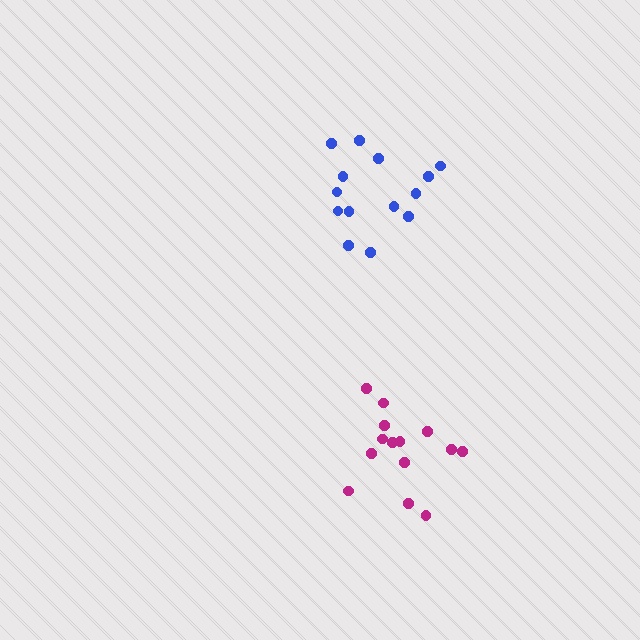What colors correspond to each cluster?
The clusters are colored: magenta, blue.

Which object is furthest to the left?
The blue cluster is leftmost.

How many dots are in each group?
Group 1: 14 dots, Group 2: 14 dots (28 total).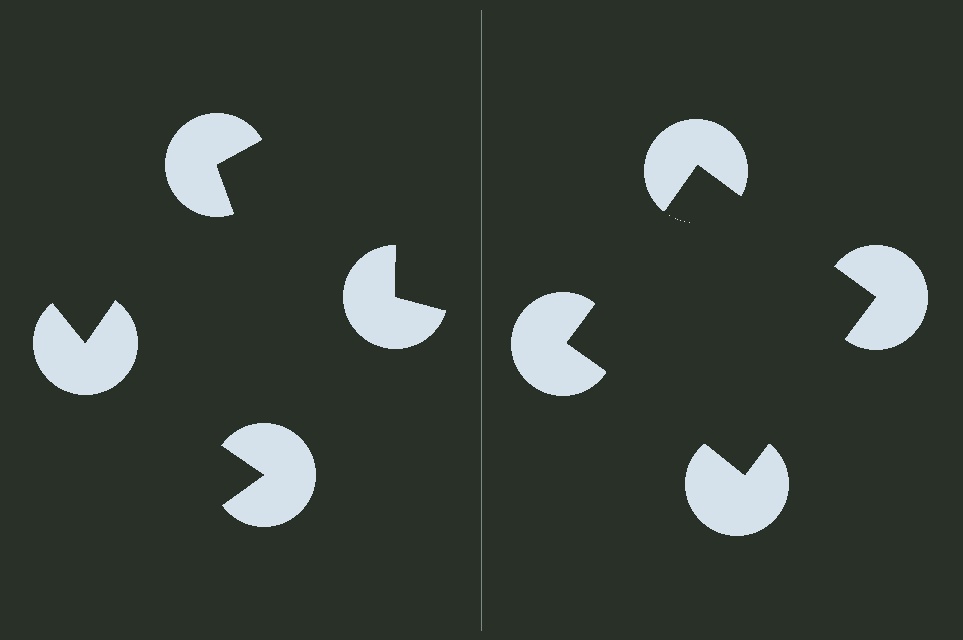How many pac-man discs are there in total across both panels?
8 — 4 on each side.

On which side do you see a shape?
An illusory square appears on the right side. On the left side the wedge cuts are rotated, so no coherent shape forms.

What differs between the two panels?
The pac-man discs are positioned identically on both sides; only the wedge orientations differ. On the right they align to a square; on the left they are misaligned.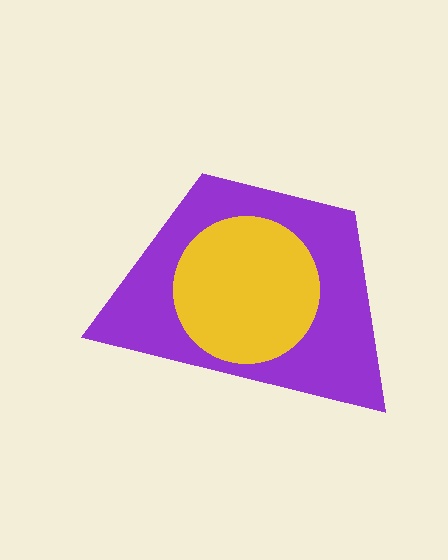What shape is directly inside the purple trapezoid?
The yellow circle.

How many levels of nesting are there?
2.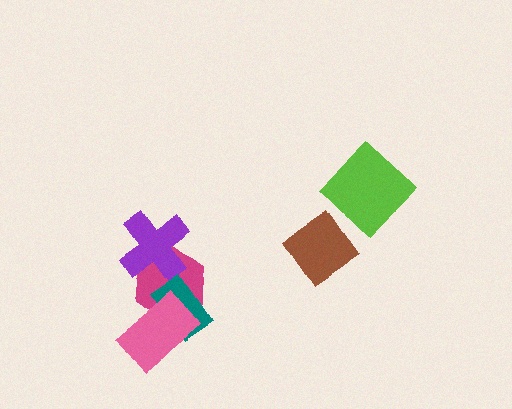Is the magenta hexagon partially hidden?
Yes, it is partially covered by another shape.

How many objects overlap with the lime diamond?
0 objects overlap with the lime diamond.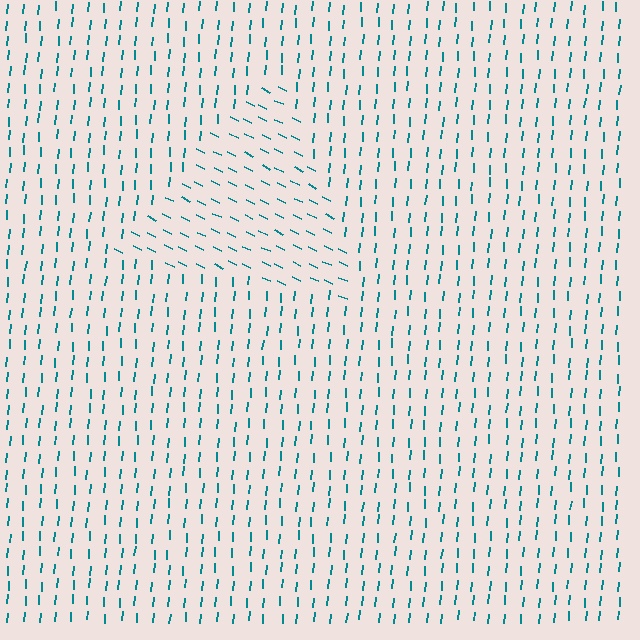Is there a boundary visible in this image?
Yes, there is a texture boundary formed by a change in line orientation.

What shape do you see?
I see a triangle.